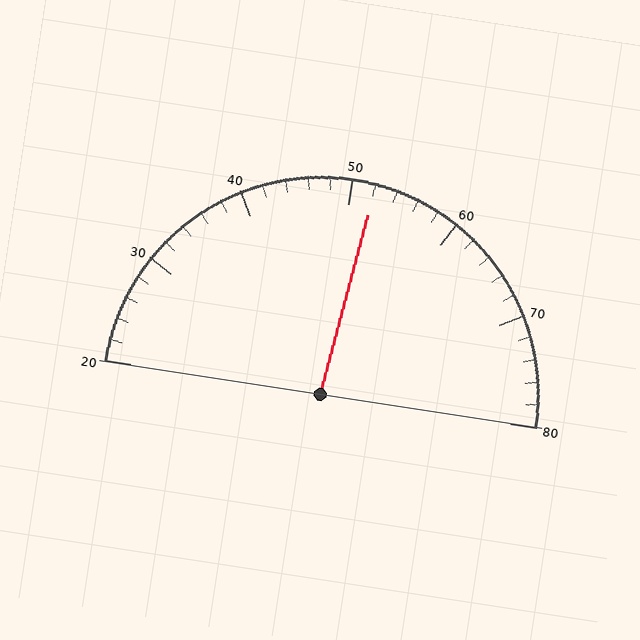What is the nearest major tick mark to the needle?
The nearest major tick mark is 50.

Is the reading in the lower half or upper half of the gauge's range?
The reading is in the upper half of the range (20 to 80).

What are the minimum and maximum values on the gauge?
The gauge ranges from 20 to 80.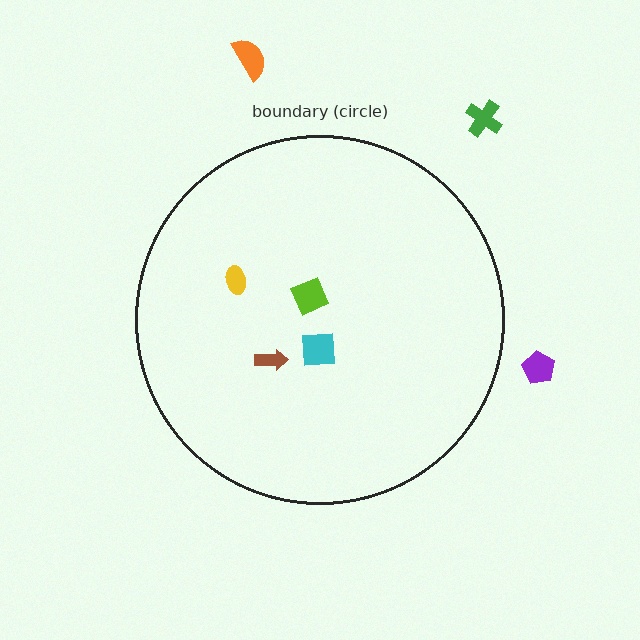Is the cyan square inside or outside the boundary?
Inside.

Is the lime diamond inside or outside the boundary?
Inside.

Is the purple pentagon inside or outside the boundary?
Outside.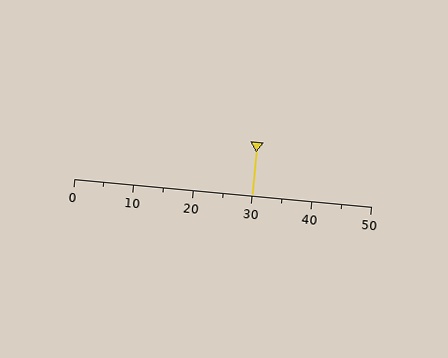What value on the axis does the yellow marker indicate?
The marker indicates approximately 30.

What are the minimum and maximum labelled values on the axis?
The axis runs from 0 to 50.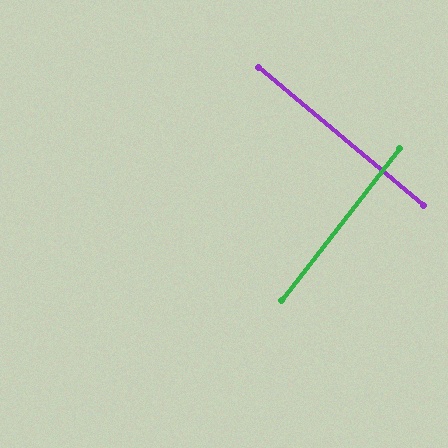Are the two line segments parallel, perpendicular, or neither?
Perpendicular — they meet at approximately 88°.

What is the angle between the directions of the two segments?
Approximately 88 degrees.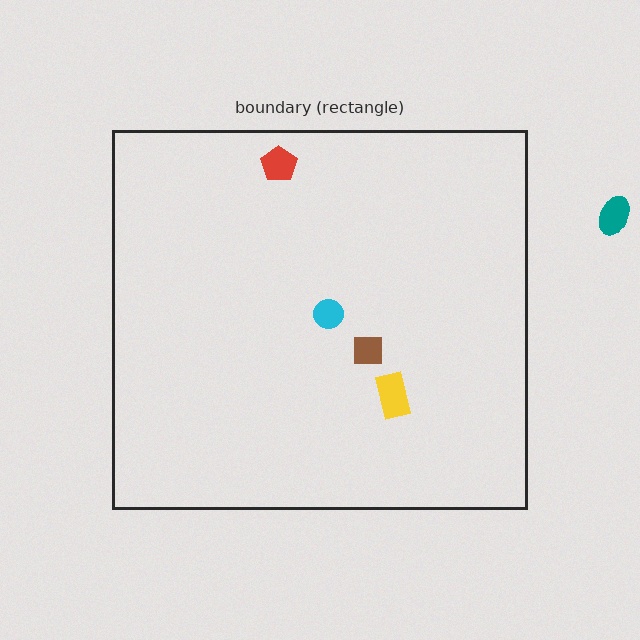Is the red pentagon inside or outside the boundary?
Inside.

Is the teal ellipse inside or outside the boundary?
Outside.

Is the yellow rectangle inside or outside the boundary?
Inside.